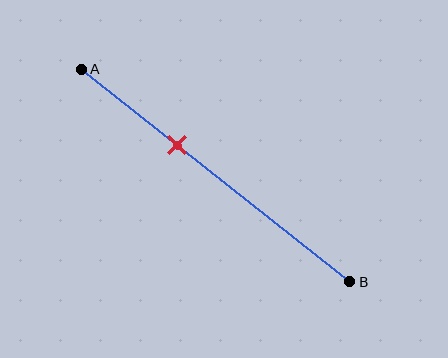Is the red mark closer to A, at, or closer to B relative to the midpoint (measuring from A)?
The red mark is closer to point A than the midpoint of segment AB.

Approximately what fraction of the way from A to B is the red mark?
The red mark is approximately 35% of the way from A to B.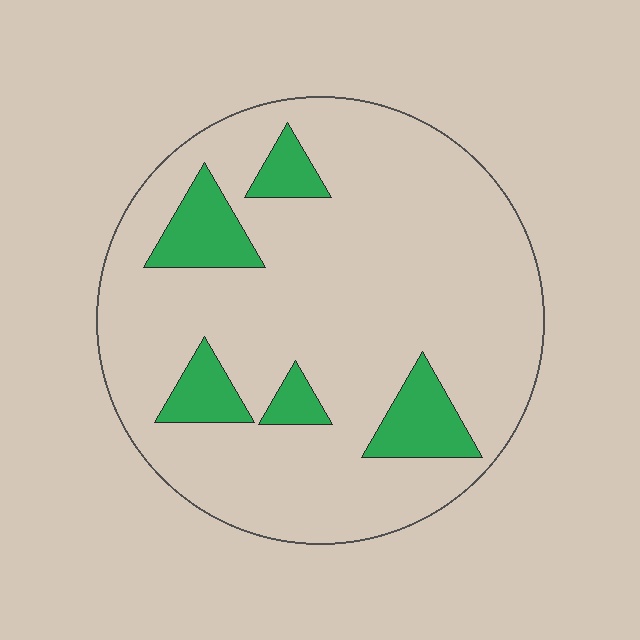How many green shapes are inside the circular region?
5.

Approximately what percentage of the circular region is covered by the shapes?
Approximately 15%.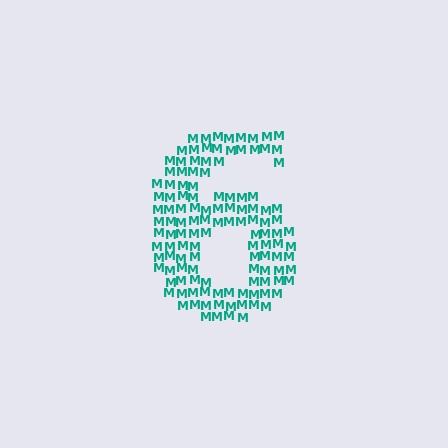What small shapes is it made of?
It is made of small letter M's.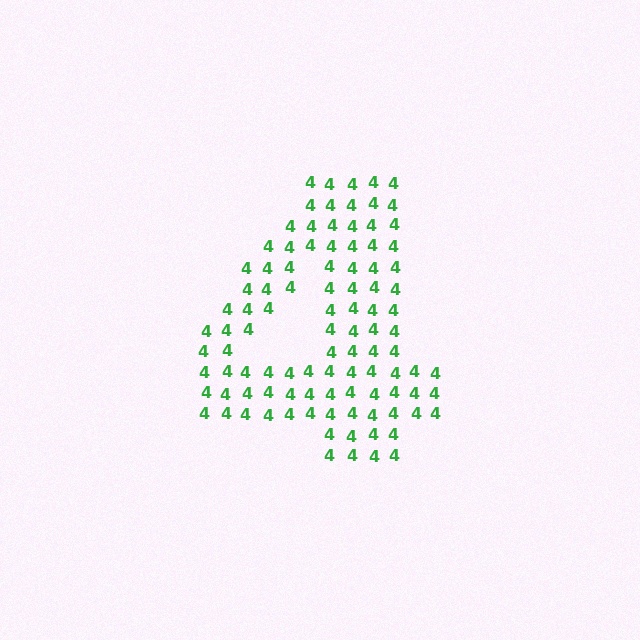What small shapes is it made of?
It is made of small digit 4's.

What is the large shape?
The large shape is the digit 4.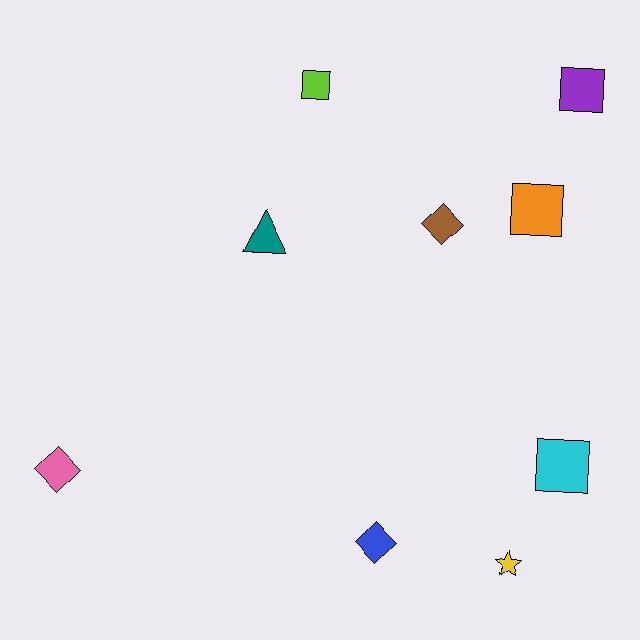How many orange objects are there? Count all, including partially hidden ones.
There is 1 orange object.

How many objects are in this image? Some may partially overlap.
There are 9 objects.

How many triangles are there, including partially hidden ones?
There is 1 triangle.